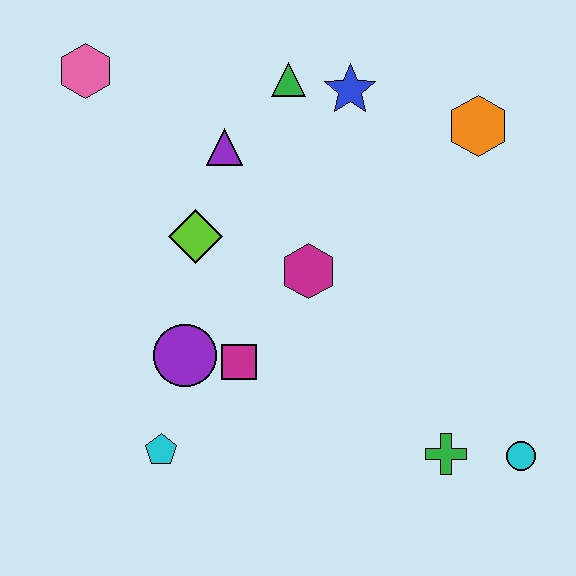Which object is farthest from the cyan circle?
The pink hexagon is farthest from the cyan circle.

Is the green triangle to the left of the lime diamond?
No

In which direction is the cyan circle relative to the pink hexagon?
The cyan circle is to the right of the pink hexagon.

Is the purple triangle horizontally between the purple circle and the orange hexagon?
Yes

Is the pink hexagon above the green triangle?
Yes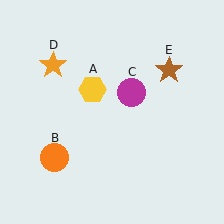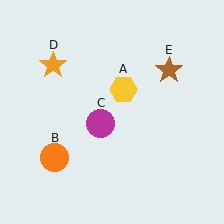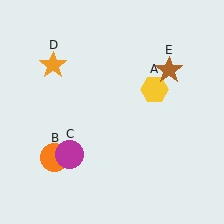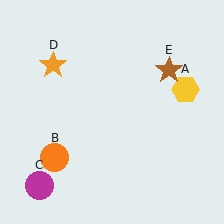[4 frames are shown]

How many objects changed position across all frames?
2 objects changed position: yellow hexagon (object A), magenta circle (object C).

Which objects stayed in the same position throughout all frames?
Orange circle (object B) and orange star (object D) and brown star (object E) remained stationary.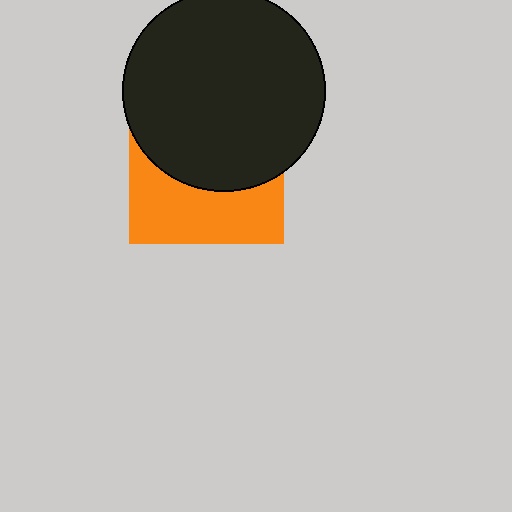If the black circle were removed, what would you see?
You would see the complete orange square.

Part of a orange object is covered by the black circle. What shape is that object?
It is a square.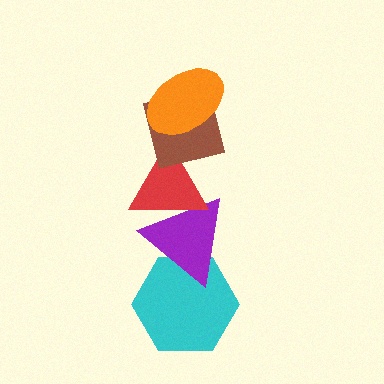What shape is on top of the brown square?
The orange ellipse is on top of the brown square.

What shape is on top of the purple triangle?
The red triangle is on top of the purple triangle.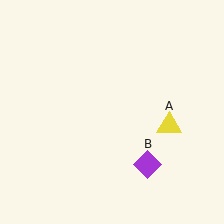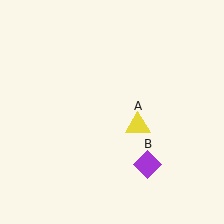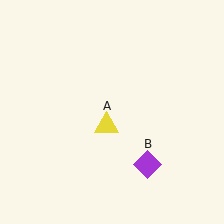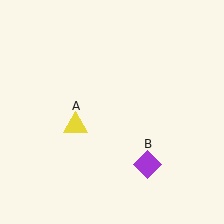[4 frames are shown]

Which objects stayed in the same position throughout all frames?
Purple diamond (object B) remained stationary.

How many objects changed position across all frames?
1 object changed position: yellow triangle (object A).